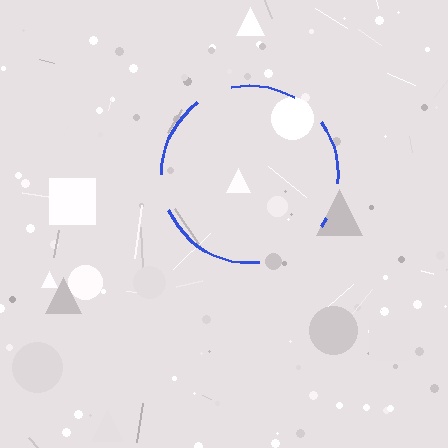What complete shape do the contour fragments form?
The contour fragments form a circle.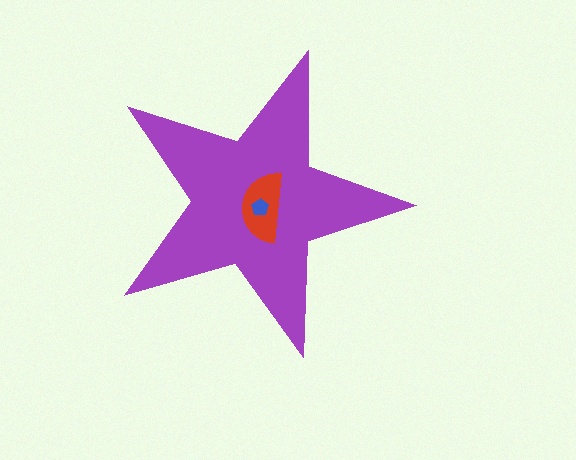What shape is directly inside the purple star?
The red semicircle.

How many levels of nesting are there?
3.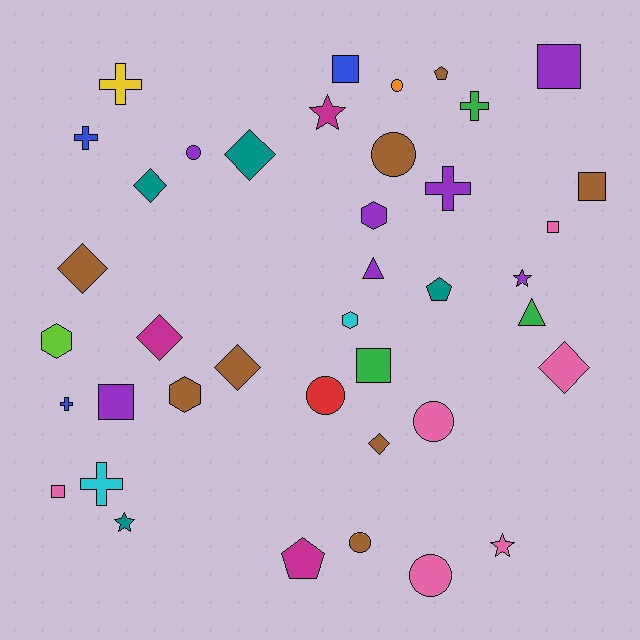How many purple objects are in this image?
There are 7 purple objects.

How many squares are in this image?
There are 7 squares.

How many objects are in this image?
There are 40 objects.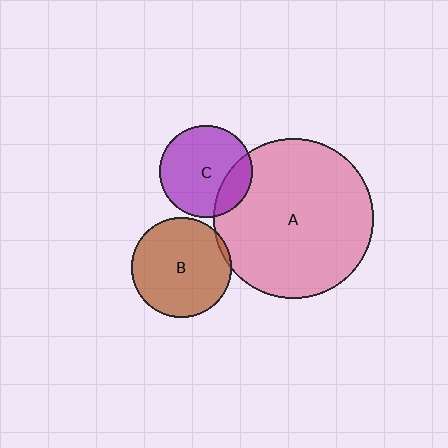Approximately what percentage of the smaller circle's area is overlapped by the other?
Approximately 20%.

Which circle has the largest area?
Circle A (pink).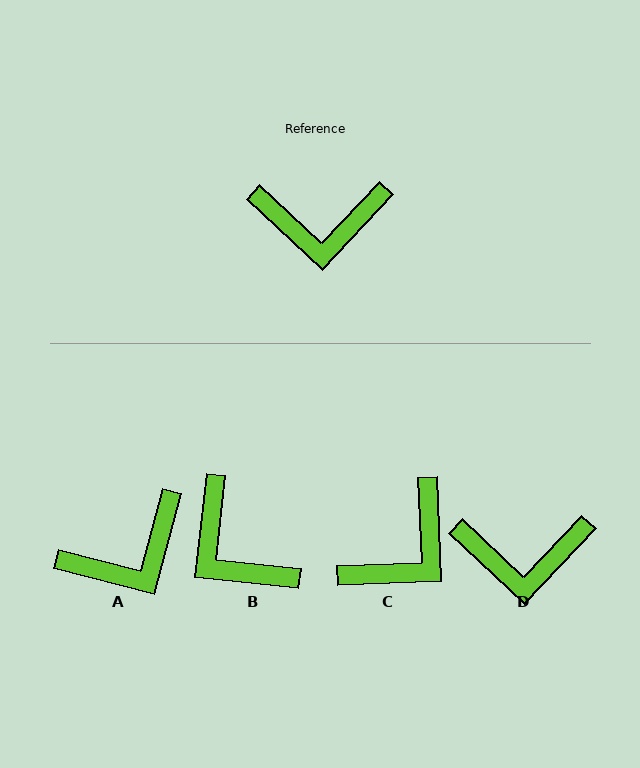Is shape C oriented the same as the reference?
No, it is off by about 45 degrees.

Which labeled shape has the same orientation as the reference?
D.